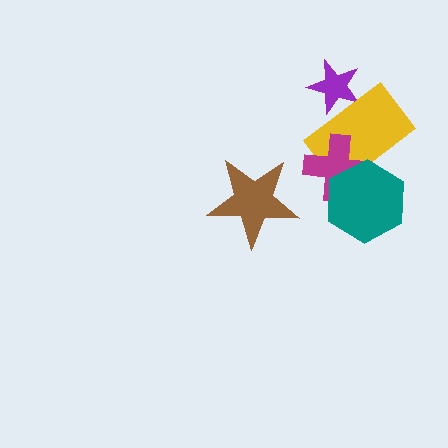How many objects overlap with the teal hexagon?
2 objects overlap with the teal hexagon.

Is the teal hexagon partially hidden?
No, no other shape covers it.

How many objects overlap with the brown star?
0 objects overlap with the brown star.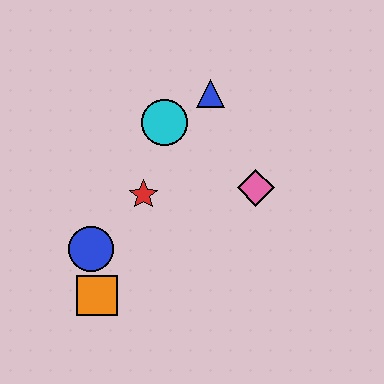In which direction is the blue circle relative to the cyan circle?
The blue circle is below the cyan circle.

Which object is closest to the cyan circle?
The blue triangle is closest to the cyan circle.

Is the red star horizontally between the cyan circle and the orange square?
Yes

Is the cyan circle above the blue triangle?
No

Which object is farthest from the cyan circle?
The orange square is farthest from the cyan circle.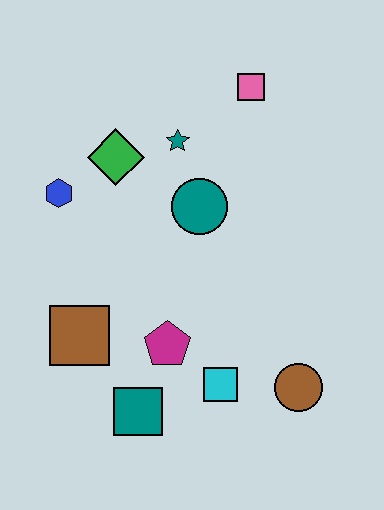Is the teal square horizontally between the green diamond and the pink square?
Yes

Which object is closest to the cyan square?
The magenta pentagon is closest to the cyan square.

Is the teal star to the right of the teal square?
Yes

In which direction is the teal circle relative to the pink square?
The teal circle is below the pink square.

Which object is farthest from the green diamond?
The brown circle is farthest from the green diamond.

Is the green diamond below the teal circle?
No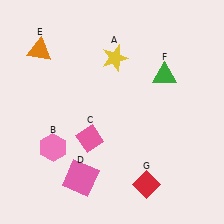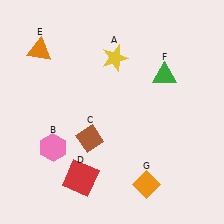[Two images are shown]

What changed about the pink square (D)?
In Image 1, D is pink. In Image 2, it changed to red.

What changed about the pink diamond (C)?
In Image 1, C is pink. In Image 2, it changed to brown.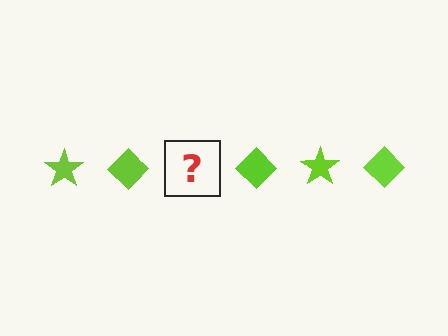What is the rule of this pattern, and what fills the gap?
The rule is that the pattern cycles through star, diamond shapes in lime. The gap should be filled with a lime star.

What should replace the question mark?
The question mark should be replaced with a lime star.